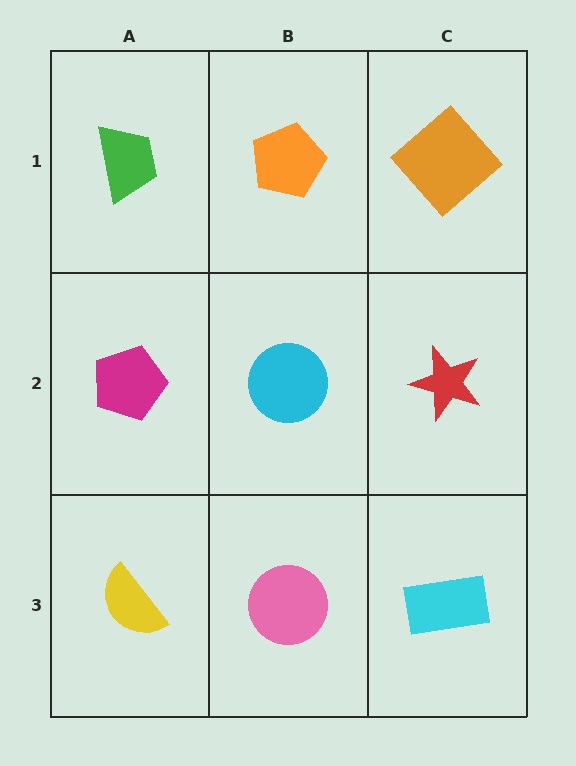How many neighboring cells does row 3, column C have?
2.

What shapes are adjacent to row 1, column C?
A red star (row 2, column C), an orange pentagon (row 1, column B).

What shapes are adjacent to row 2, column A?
A green trapezoid (row 1, column A), a yellow semicircle (row 3, column A), a cyan circle (row 2, column B).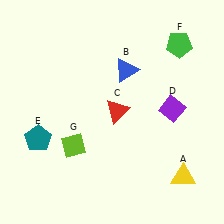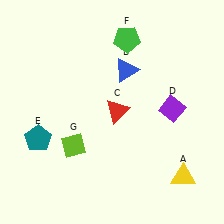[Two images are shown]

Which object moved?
The green pentagon (F) moved left.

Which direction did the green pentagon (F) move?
The green pentagon (F) moved left.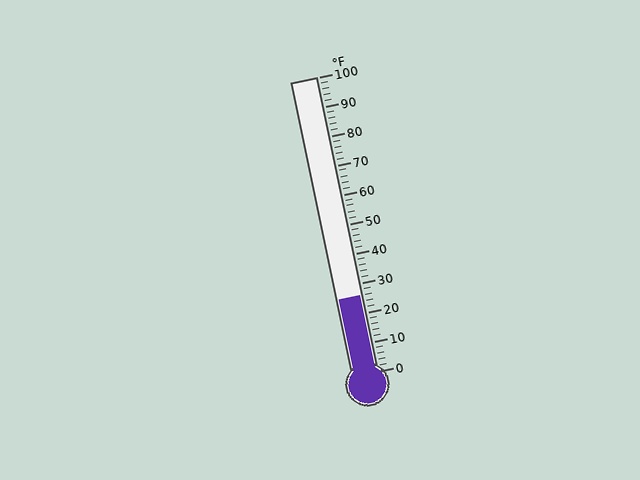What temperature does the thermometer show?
The thermometer shows approximately 26°F.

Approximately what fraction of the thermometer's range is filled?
The thermometer is filled to approximately 25% of its range.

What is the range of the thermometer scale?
The thermometer scale ranges from 0°F to 100°F.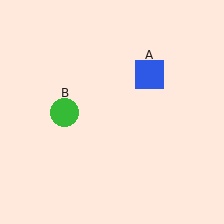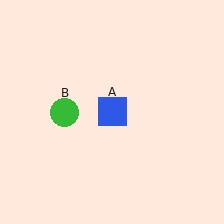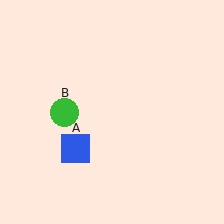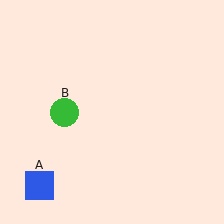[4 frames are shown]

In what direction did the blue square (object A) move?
The blue square (object A) moved down and to the left.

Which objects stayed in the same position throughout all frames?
Green circle (object B) remained stationary.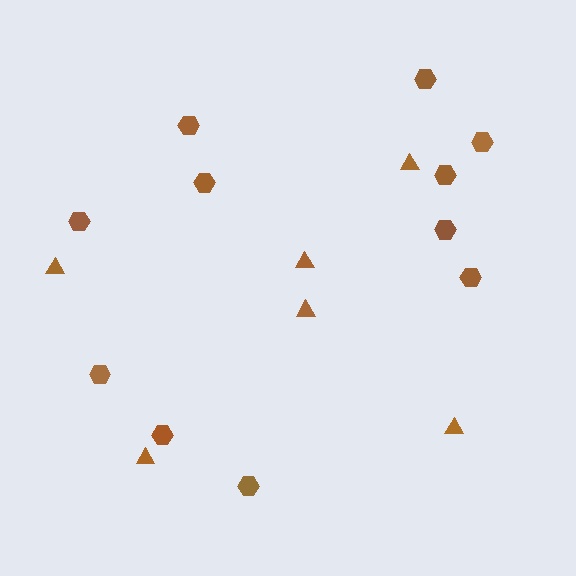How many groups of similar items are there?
There are 2 groups: one group of triangles (6) and one group of hexagons (11).